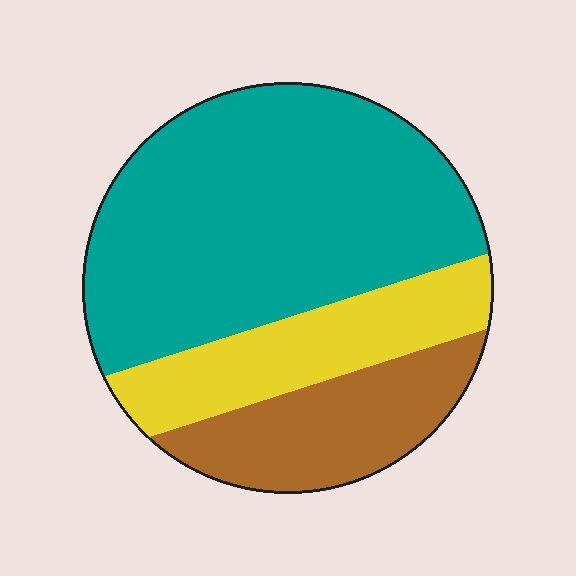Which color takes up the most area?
Teal, at roughly 60%.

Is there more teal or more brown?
Teal.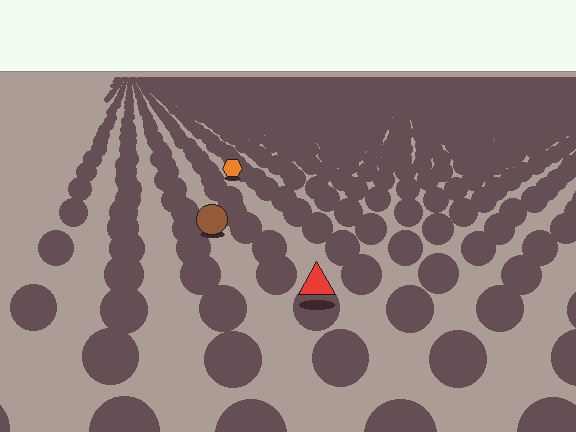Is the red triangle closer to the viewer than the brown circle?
Yes. The red triangle is closer — you can tell from the texture gradient: the ground texture is coarser near it.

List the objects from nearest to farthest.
From nearest to farthest: the red triangle, the brown circle, the orange hexagon.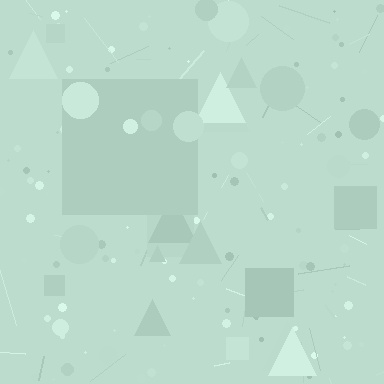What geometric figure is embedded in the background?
A square is embedded in the background.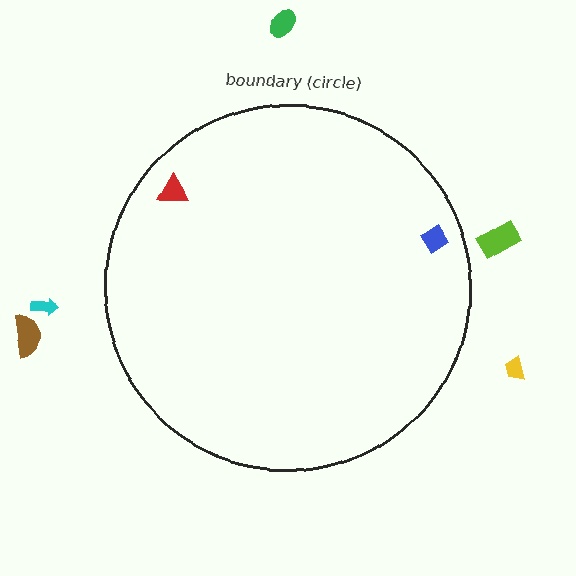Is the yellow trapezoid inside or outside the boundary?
Outside.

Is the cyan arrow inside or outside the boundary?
Outside.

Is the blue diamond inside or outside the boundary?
Inside.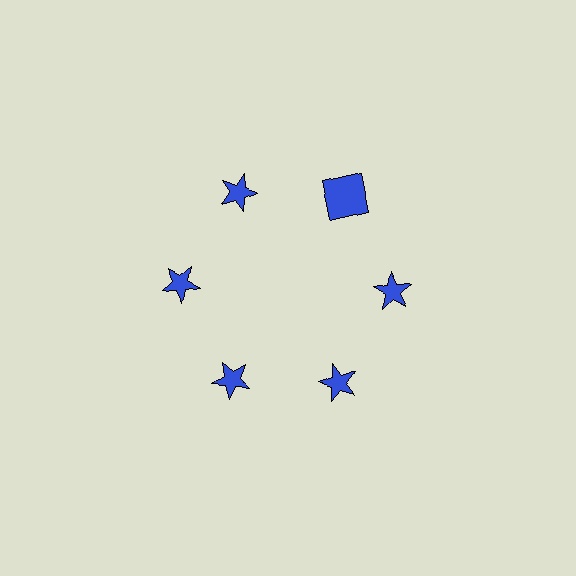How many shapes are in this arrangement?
There are 6 shapes arranged in a ring pattern.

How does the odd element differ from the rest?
It has a different shape: square instead of star.